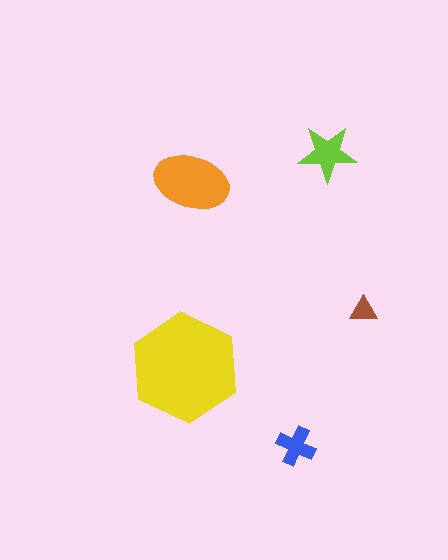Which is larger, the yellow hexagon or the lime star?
The yellow hexagon.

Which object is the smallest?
The brown triangle.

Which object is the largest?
The yellow hexagon.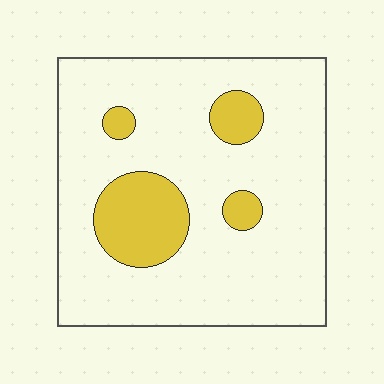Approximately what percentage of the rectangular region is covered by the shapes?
Approximately 15%.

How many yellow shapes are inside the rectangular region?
4.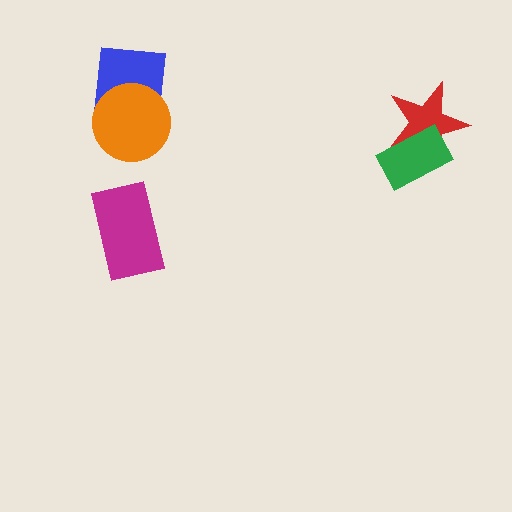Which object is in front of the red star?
The green rectangle is in front of the red star.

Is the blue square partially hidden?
Yes, it is partially covered by another shape.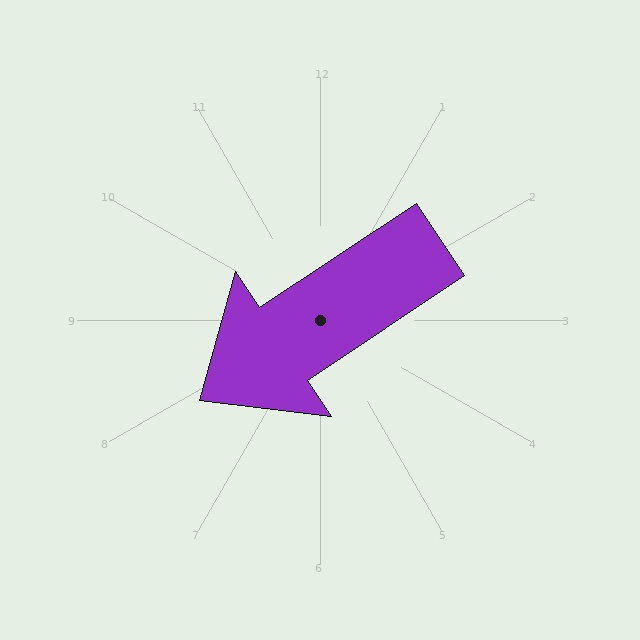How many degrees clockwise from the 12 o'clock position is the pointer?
Approximately 236 degrees.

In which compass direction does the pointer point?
Southwest.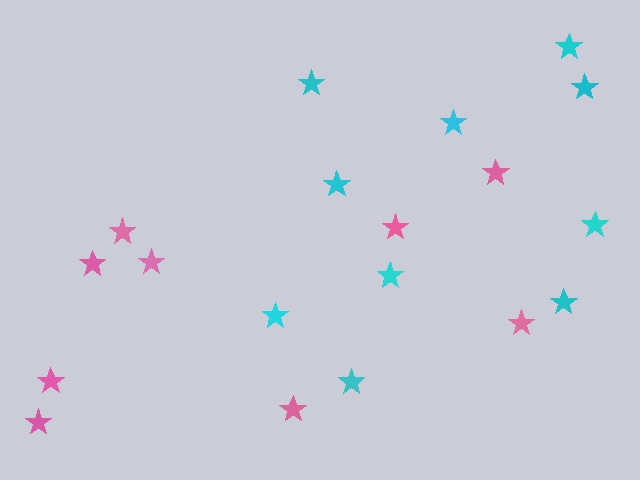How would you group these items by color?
There are 2 groups: one group of cyan stars (10) and one group of pink stars (9).